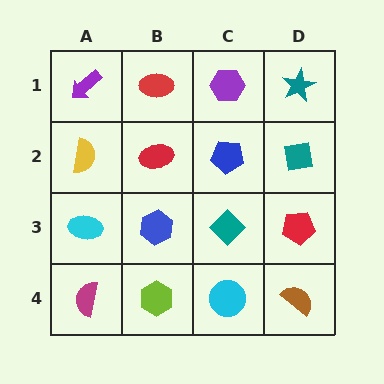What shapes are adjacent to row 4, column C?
A teal diamond (row 3, column C), a lime hexagon (row 4, column B), a brown semicircle (row 4, column D).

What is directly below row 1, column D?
A teal square.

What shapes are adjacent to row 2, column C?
A purple hexagon (row 1, column C), a teal diamond (row 3, column C), a red ellipse (row 2, column B), a teal square (row 2, column D).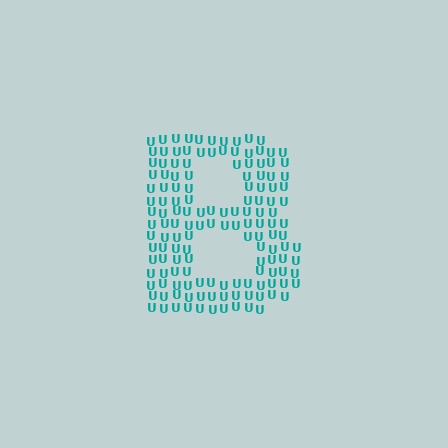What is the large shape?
The large shape is the letter B.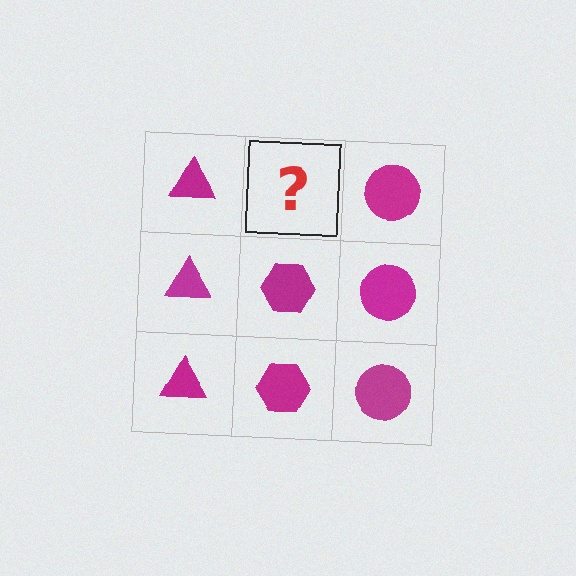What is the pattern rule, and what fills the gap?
The rule is that each column has a consistent shape. The gap should be filled with a magenta hexagon.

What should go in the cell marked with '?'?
The missing cell should contain a magenta hexagon.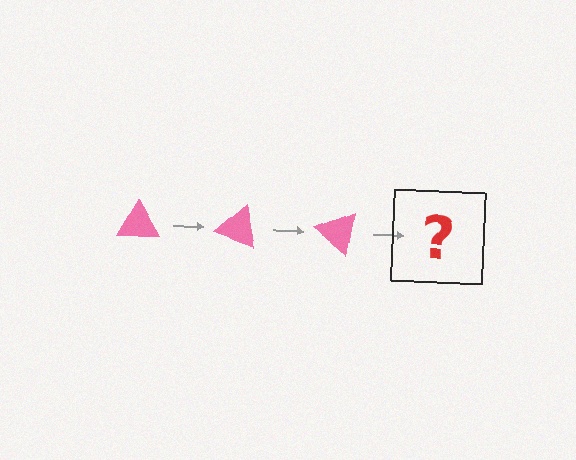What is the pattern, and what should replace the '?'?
The pattern is that the triangle rotates 20 degrees each step. The '?' should be a pink triangle rotated 60 degrees.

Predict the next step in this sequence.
The next step is a pink triangle rotated 60 degrees.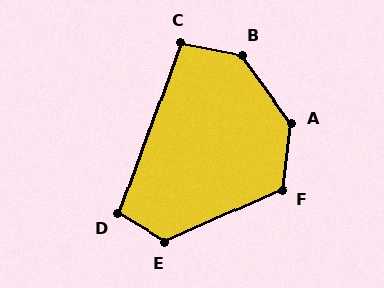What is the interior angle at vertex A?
Approximately 136 degrees (obtuse).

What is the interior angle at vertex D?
Approximately 101 degrees (obtuse).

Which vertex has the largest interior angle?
B, at approximately 138 degrees.